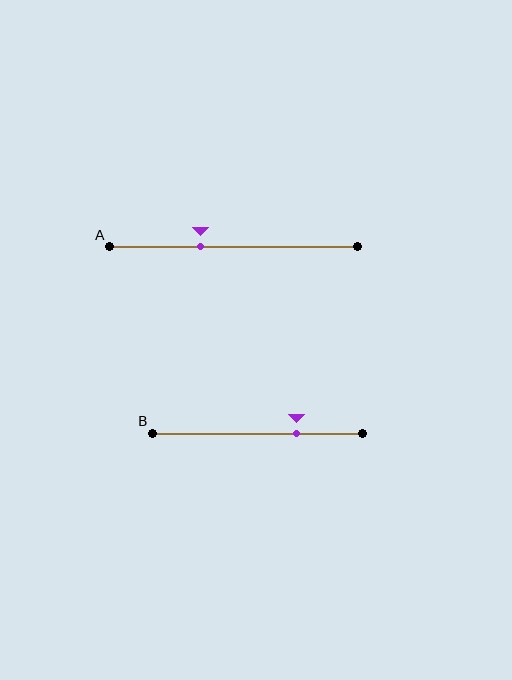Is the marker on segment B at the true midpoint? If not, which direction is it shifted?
No, the marker on segment B is shifted to the right by about 18% of the segment length.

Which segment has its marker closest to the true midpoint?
Segment A has its marker closest to the true midpoint.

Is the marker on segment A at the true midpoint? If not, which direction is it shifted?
No, the marker on segment A is shifted to the left by about 13% of the segment length.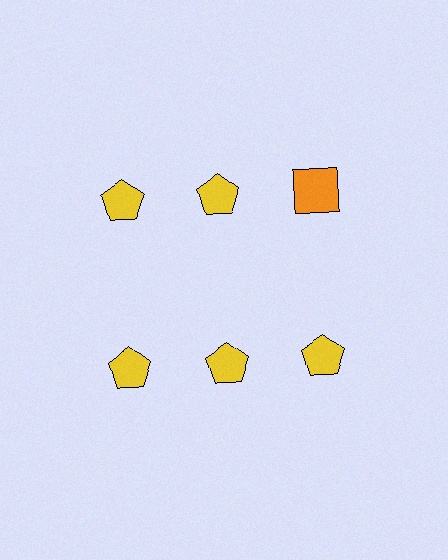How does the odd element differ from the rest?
It differs in both color (orange instead of yellow) and shape (square instead of pentagon).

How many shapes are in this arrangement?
There are 6 shapes arranged in a grid pattern.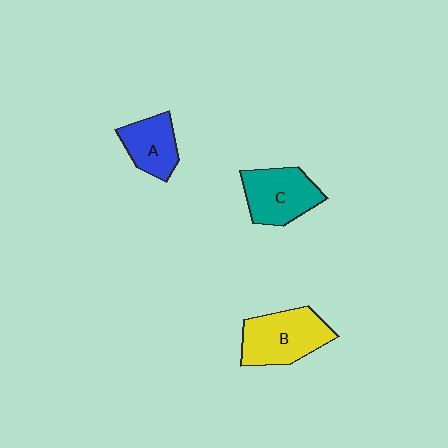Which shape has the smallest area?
Shape A (blue).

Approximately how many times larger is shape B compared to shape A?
Approximately 1.5 times.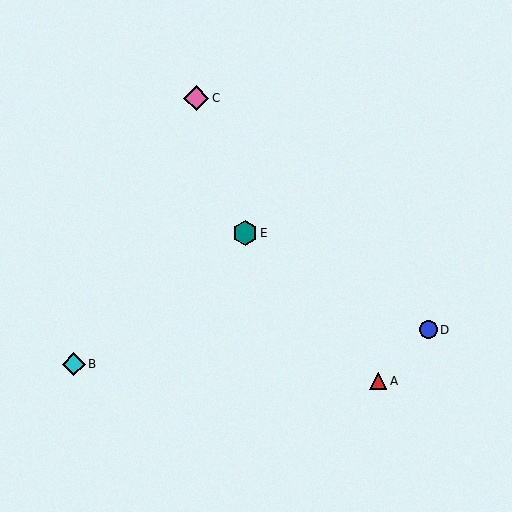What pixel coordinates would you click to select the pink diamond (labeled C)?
Click at (196, 98) to select the pink diamond C.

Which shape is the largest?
The pink diamond (labeled C) is the largest.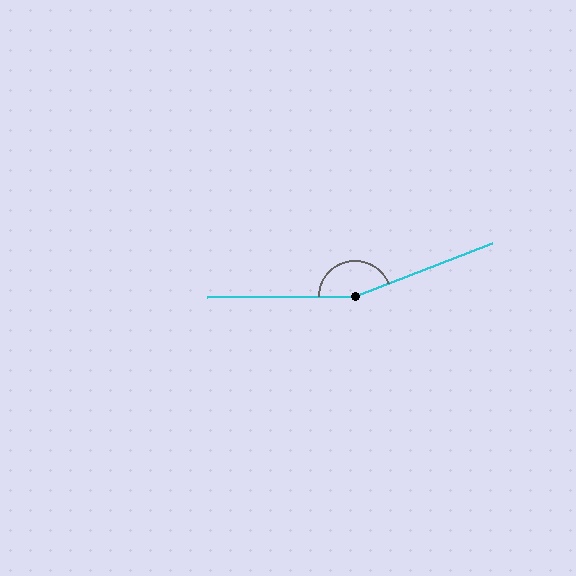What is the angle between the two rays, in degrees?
Approximately 159 degrees.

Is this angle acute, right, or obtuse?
It is obtuse.